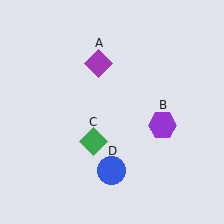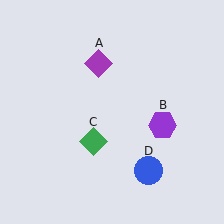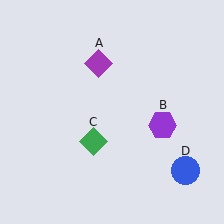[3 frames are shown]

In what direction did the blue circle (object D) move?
The blue circle (object D) moved right.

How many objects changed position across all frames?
1 object changed position: blue circle (object D).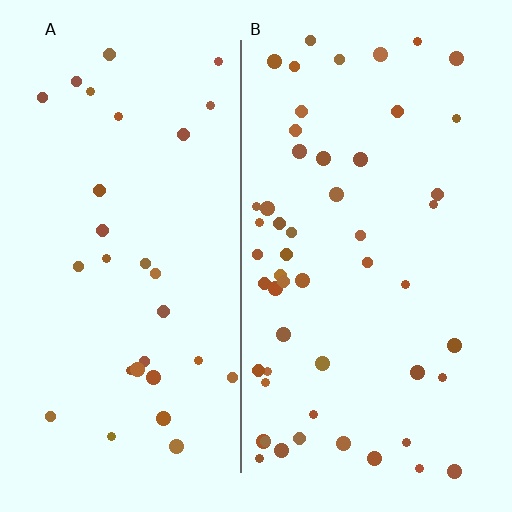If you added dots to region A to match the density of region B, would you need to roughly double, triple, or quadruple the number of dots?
Approximately double.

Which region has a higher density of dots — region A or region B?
B (the right).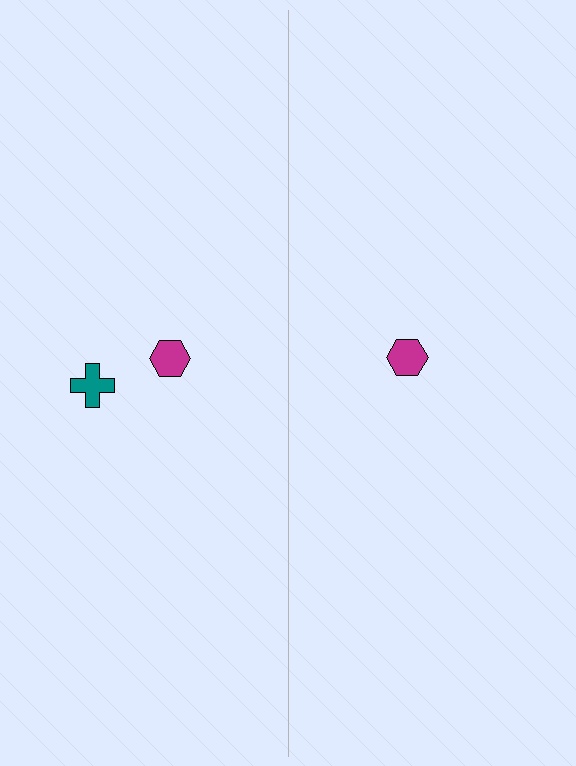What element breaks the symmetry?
A teal cross is missing from the right side.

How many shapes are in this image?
There are 3 shapes in this image.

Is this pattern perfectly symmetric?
No, the pattern is not perfectly symmetric. A teal cross is missing from the right side.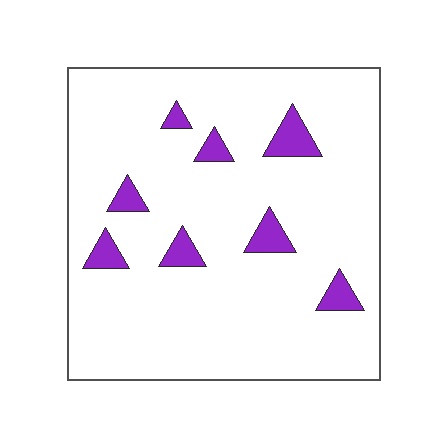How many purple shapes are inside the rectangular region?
8.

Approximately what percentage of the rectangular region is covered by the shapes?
Approximately 10%.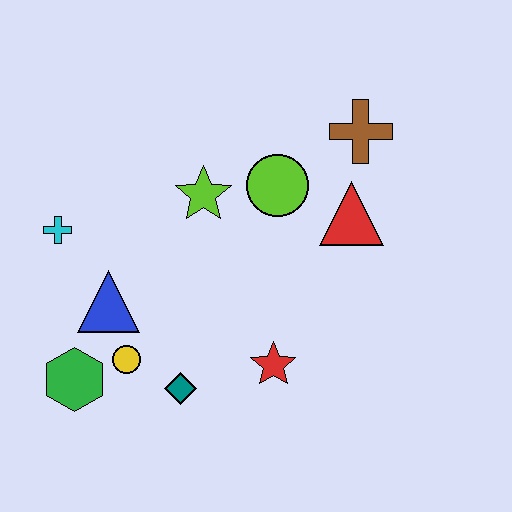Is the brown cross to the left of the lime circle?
No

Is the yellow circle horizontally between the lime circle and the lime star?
No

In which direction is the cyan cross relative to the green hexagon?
The cyan cross is above the green hexagon.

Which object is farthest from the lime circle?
The green hexagon is farthest from the lime circle.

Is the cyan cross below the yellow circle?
No